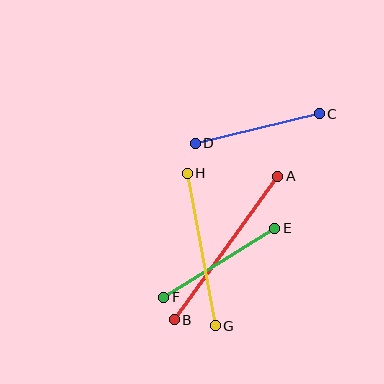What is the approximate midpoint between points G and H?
The midpoint is at approximately (201, 250) pixels.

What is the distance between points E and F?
The distance is approximately 131 pixels.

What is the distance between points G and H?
The distance is approximately 155 pixels.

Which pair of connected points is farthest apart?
Points A and B are farthest apart.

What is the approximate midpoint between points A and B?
The midpoint is at approximately (226, 248) pixels.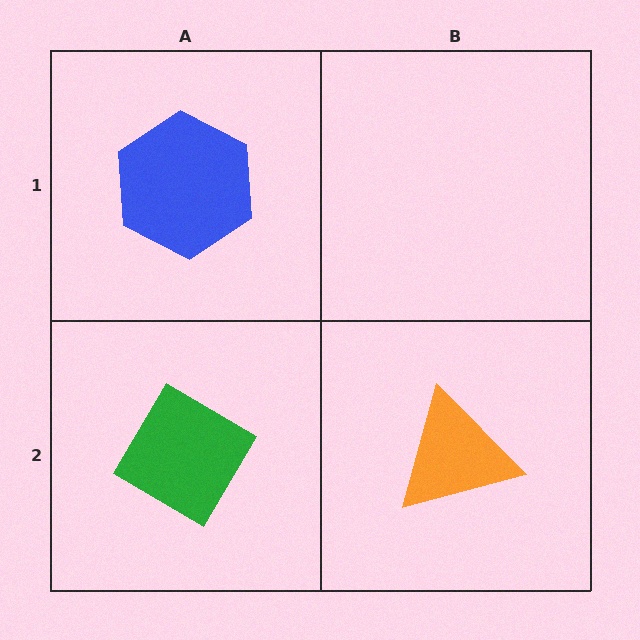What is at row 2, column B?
An orange triangle.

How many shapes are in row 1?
1 shape.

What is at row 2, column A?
A green diamond.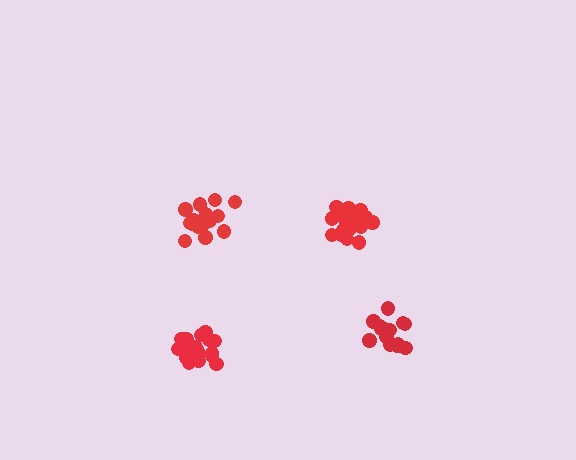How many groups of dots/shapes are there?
There are 4 groups.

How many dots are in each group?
Group 1: 20 dots, Group 2: 20 dots, Group 3: 17 dots, Group 4: 14 dots (71 total).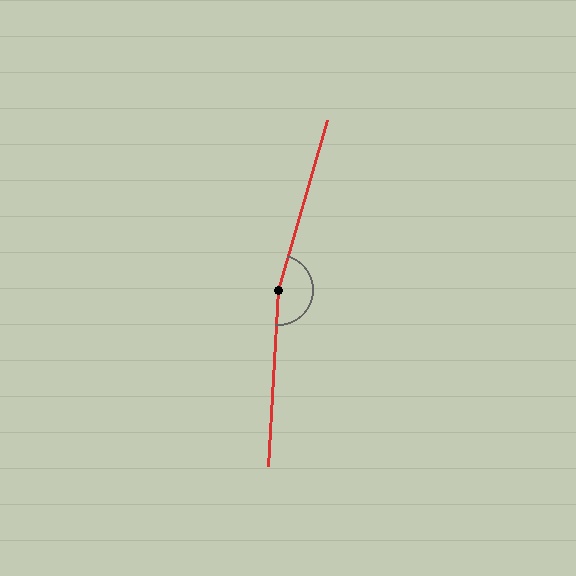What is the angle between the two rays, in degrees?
Approximately 167 degrees.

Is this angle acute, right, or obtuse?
It is obtuse.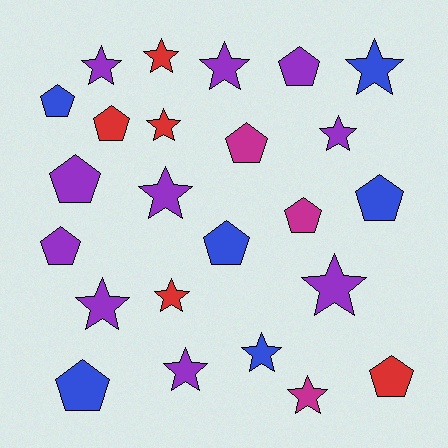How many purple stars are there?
There are 7 purple stars.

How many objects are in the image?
There are 24 objects.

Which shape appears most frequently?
Star, with 13 objects.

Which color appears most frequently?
Purple, with 10 objects.